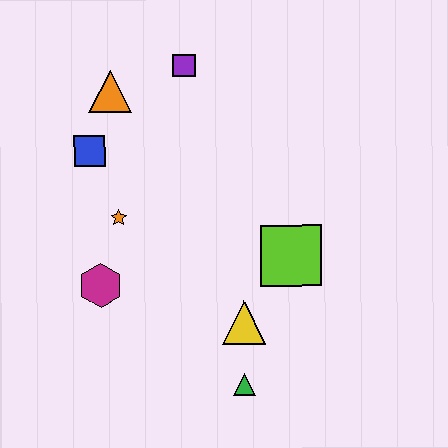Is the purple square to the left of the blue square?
No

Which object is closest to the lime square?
The yellow triangle is closest to the lime square.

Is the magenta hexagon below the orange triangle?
Yes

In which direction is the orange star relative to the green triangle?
The orange star is above the green triangle.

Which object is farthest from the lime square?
The orange triangle is farthest from the lime square.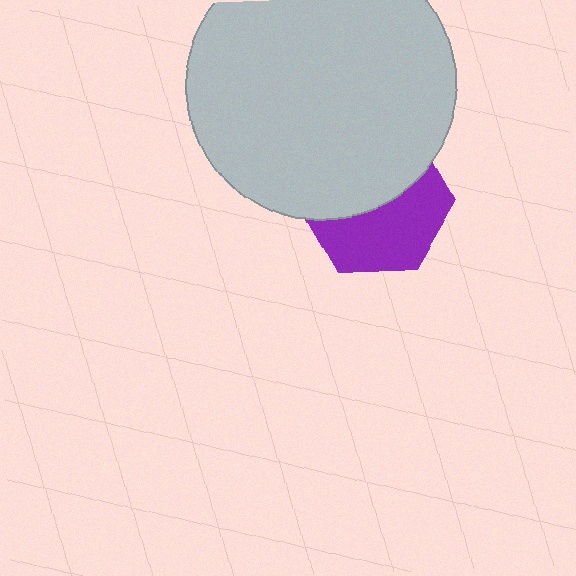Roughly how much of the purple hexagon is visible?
About half of it is visible (roughly 50%).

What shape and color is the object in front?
The object in front is a light gray circle.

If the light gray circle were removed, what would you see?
You would see the complete purple hexagon.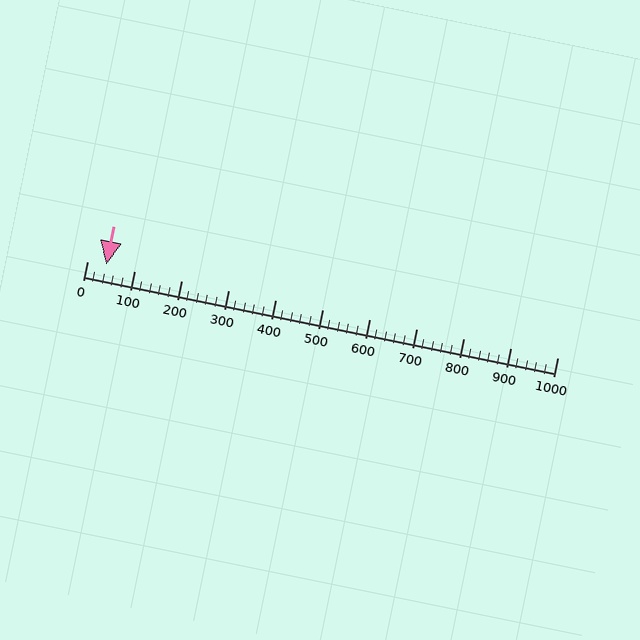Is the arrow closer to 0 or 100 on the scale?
The arrow is closer to 0.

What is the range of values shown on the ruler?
The ruler shows values from 0 to 1000.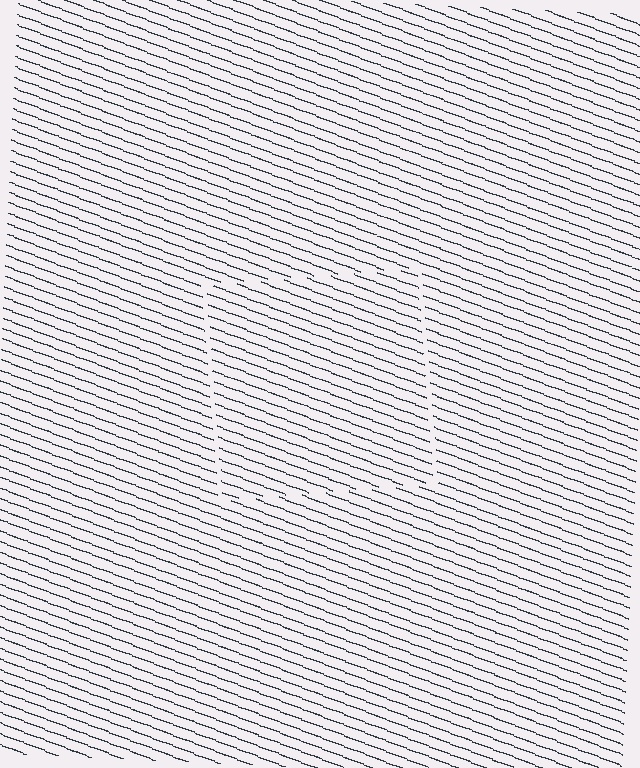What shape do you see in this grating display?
An illusory square. The interior of the shape contains the same grating, shifted by half a period — the contour is defined by the phase discontinuity where line-ends from the inner and outer gratings abut.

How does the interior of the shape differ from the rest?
The interior of the shape contains the same grating, shifted by half a period — the contour is defined by the phase discontinuity where line-ends from the inner and outer gratings abut.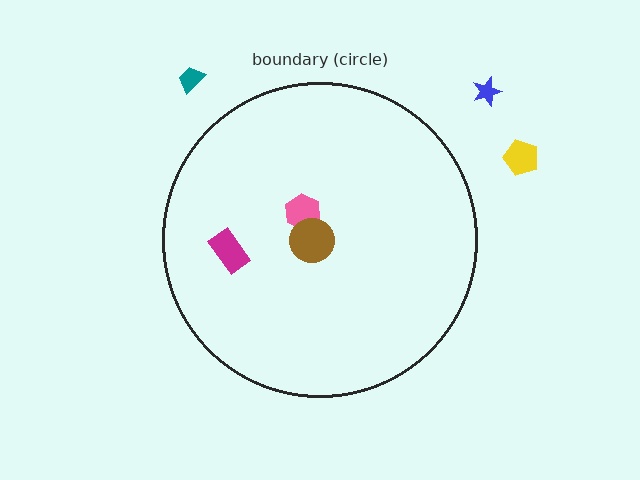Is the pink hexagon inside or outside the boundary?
Inside.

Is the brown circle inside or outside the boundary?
Inside.